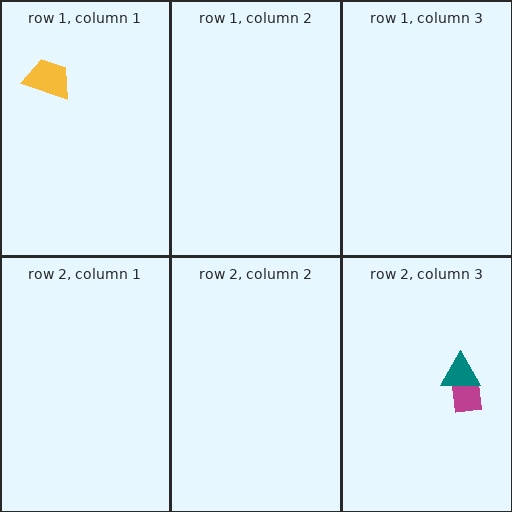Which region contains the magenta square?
The row 2, column 3 region.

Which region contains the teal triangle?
The row 2, column 3 region.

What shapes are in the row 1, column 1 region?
The yellow trapezoid.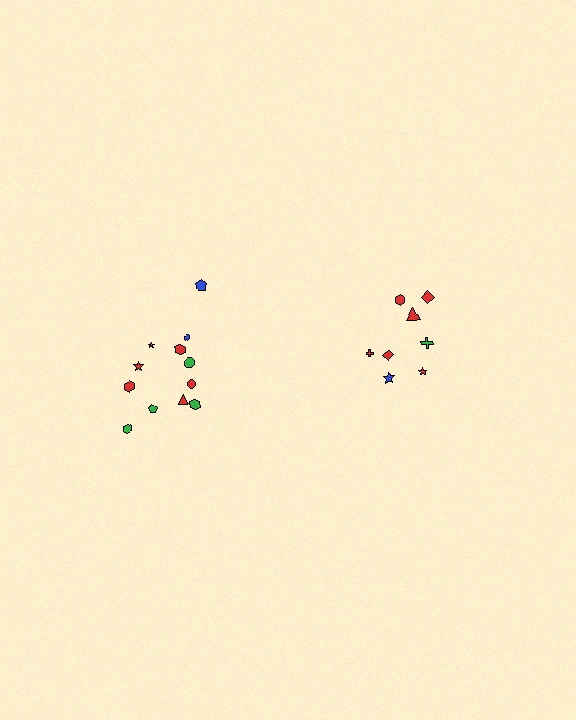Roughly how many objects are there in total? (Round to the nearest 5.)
Roughly 20 objects in total.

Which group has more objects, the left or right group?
The left group.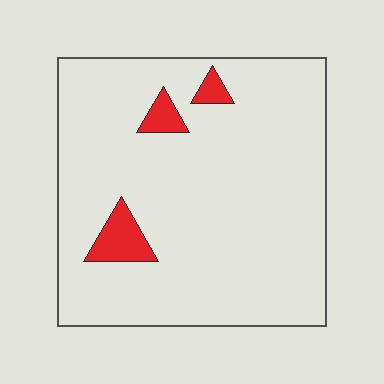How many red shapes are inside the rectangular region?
3.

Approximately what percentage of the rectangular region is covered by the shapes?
Approximately 5%.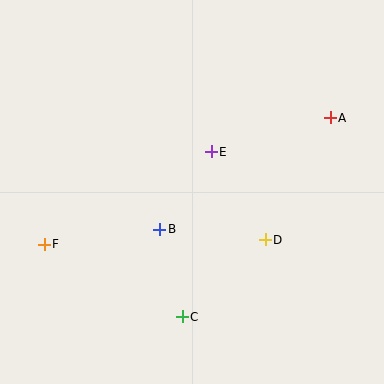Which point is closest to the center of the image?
Point E at (211, 152) is closest to the center.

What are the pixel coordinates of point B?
Point B is at (160, 229).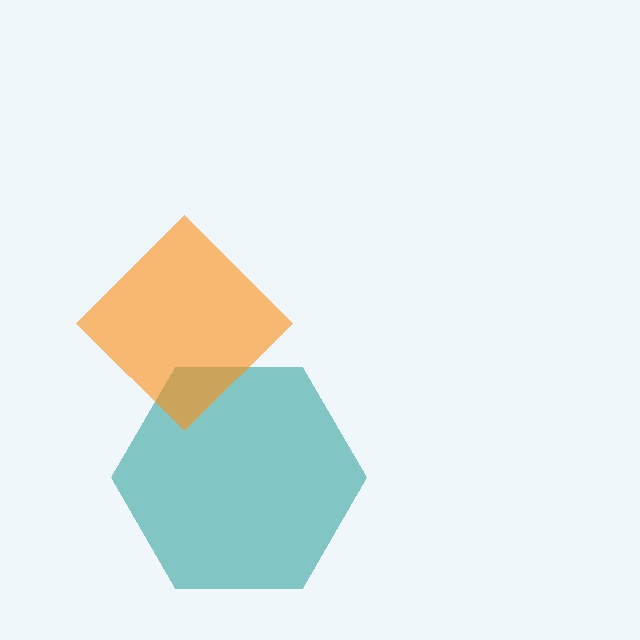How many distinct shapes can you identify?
There are 2 distinct shapes: a teal hexagon, an orange diamond.